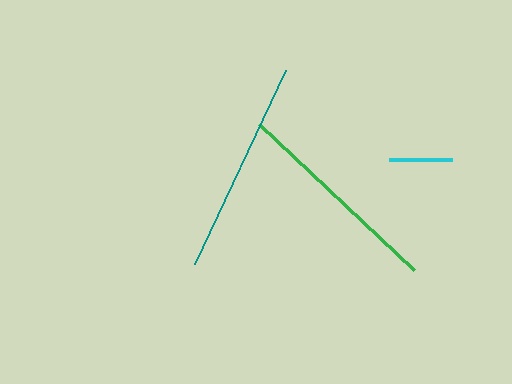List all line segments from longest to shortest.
From longest to shortest: teal, green, cyan.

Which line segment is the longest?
The teal line is the longest at approximately 214 pixels.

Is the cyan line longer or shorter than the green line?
The green line is longer than the cyan line.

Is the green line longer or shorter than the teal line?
The teal line is longer than the green line.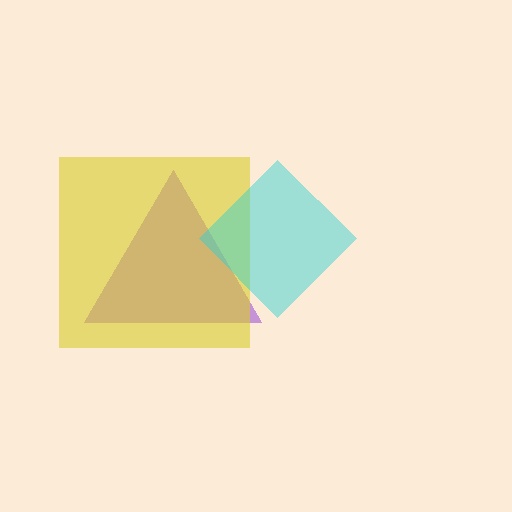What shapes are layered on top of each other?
The layered shapes are: a purple triangle, a yellow square, a cyan diamond.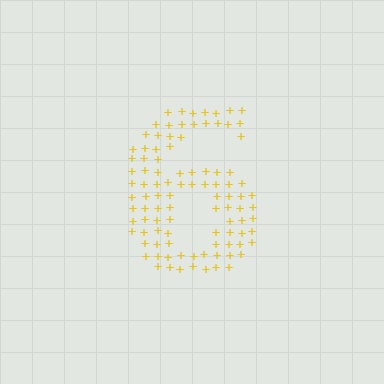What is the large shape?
The large shape is the digit 6.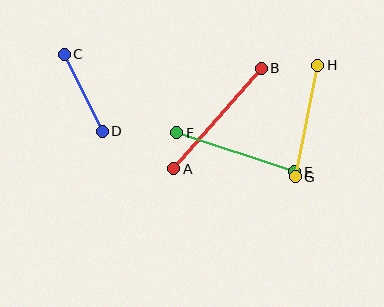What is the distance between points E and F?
The distance is approximately 124 pixels.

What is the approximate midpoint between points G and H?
The midpoint is at approximately (306, 121) pixels.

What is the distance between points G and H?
The distance is approximately 114 pixels.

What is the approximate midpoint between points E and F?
The midpoint is at approximately (236, 152) pixels.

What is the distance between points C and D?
The distance is approximately 86 pixels.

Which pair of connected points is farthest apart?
Points A and B are farthest apart.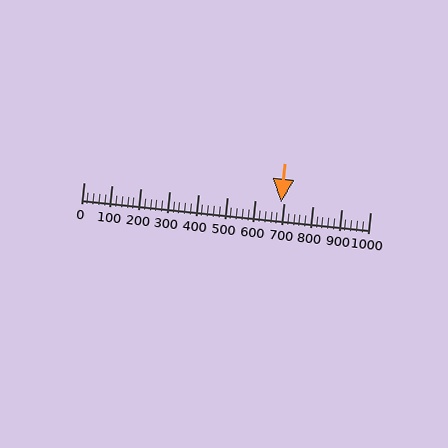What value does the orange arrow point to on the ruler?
The orange arrow points to approximately 688.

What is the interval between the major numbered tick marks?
The major tick marks are spaced 100 units apart.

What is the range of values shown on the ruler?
The ruler shows values from 0 to 1000.